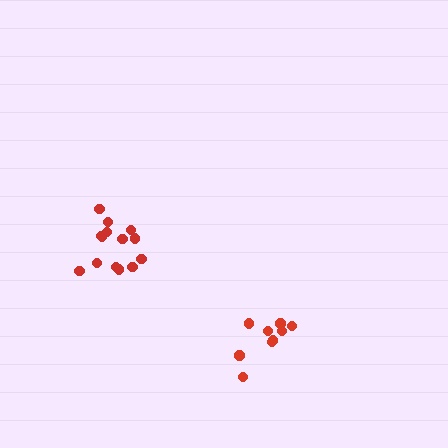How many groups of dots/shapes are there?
There are 2 groups.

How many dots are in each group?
Group 1: 9 dots, Group 2: 14 dots (23 total).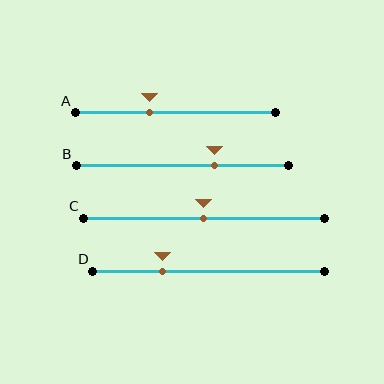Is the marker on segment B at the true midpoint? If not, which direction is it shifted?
No, the marker on segment B is shifted to the right by about 15% of the segment length.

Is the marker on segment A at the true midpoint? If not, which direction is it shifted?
No, the marker on segment A is shifted to the left by about 13% of the segment length.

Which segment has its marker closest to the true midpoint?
Segment C has its marker closest to the true midpoint.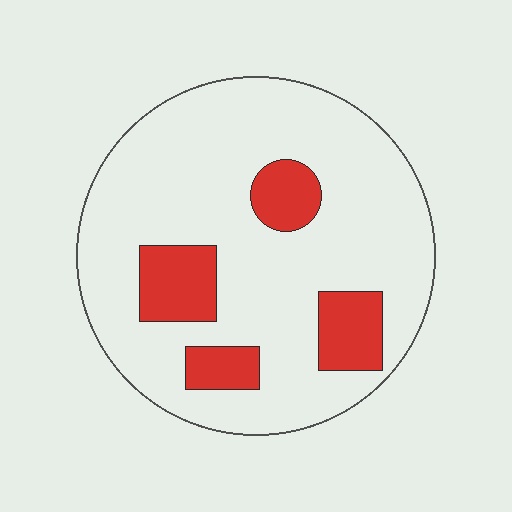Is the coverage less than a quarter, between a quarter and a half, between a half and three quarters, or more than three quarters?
Less than a quarter.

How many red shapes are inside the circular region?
4.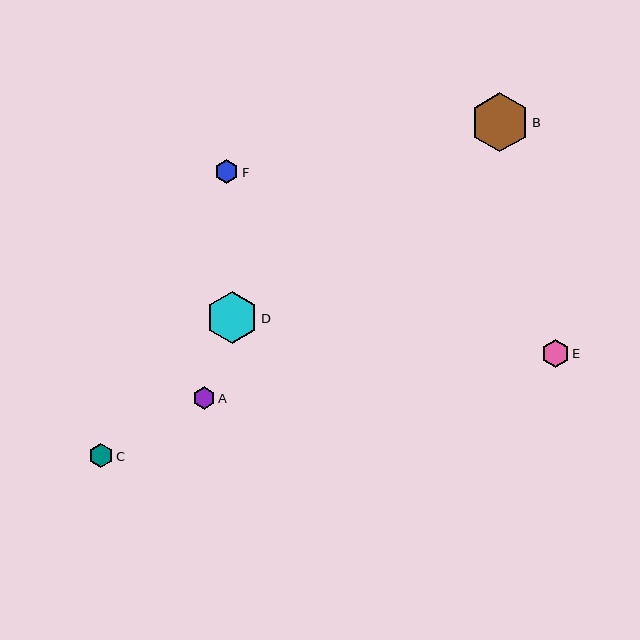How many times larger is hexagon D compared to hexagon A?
Hexagon D is approximately 2.3 times the size of hexagon A.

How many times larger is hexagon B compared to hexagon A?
Hexagon B is approximately 2.6 times the size of hexagon A.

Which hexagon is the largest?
Hexagon B is the largest with a size of approximately 59 pixels.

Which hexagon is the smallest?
Hexagon A is the smallest with a size of approximately 23 pixels.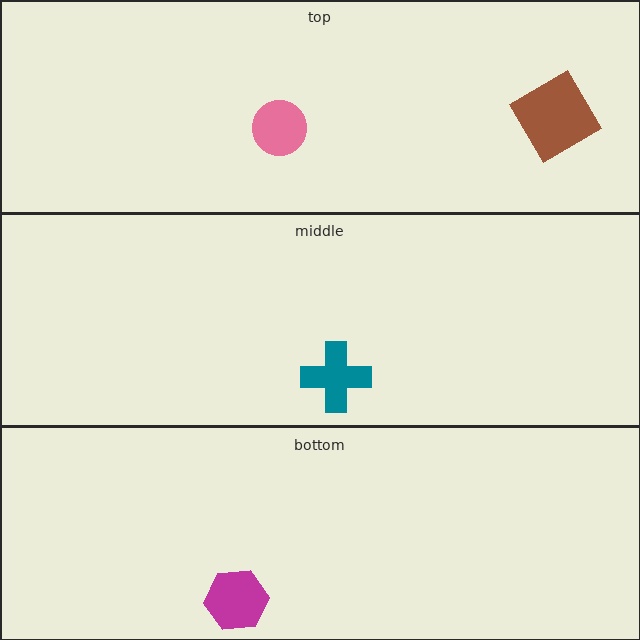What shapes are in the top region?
The brown diamond, the pink circle.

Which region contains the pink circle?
The top region.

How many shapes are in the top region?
2.